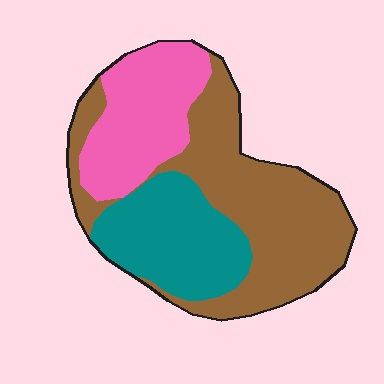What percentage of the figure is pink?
Pink takes up between a sixth and a third of the figure.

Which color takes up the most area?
Brown, at roughly 50%.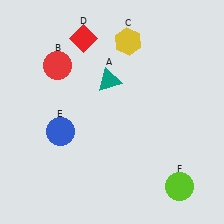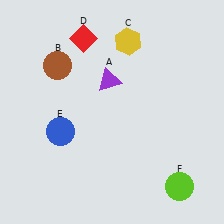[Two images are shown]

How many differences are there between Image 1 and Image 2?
There are 2 differences between the two images.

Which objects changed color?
A changed from teal to purple. B changed from red to brown.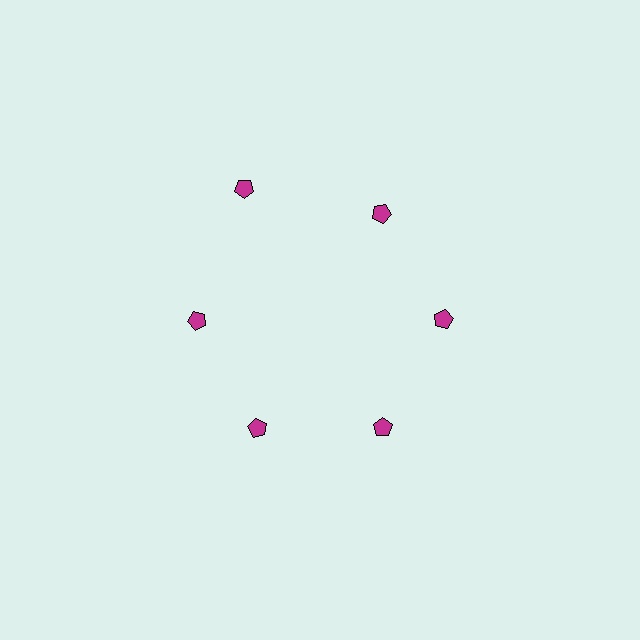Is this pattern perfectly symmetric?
No. The 6 magenta pentagons are arranged in a ring, but one element near the 11 o'clock position is pushed outward from the center, breaking the 6-fold rotational symmetry.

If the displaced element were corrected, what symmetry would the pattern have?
It would have 6-fold rotational symmetry — the pattern would map onto itself every 60 degrees.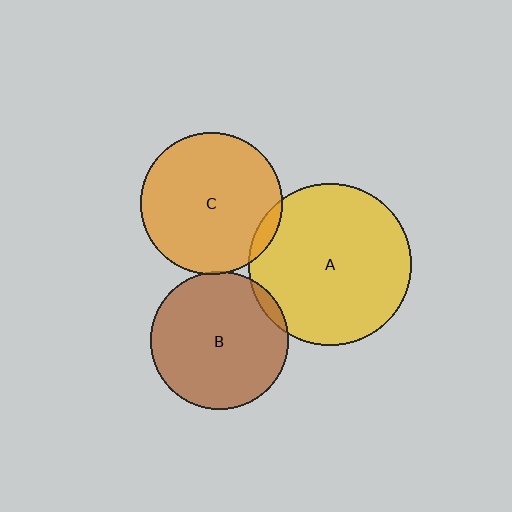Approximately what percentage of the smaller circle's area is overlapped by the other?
Approximately 5%.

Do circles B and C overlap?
Yes.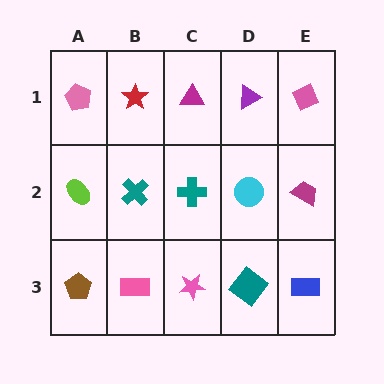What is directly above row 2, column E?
A pink diamond.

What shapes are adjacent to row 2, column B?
A red star (row 1, column B), a pink rectangle (row 3, column B), a lime ellipse (row 2, column A), a teal cross (row 2, column C).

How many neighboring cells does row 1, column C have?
3.